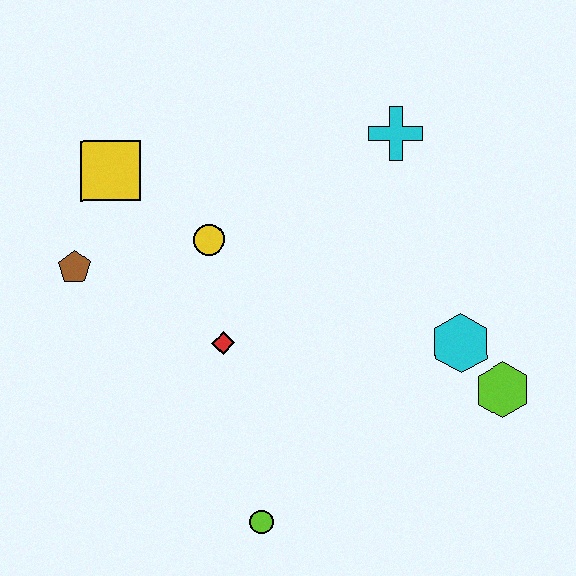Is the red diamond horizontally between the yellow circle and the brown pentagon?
No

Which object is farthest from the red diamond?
The lime hexagon is farthest from the red diamond.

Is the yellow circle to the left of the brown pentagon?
No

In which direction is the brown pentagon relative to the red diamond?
The brown pentagon is to the left of the red diamond.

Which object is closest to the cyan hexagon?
The lime hexagon is closest to the cyan hexagon.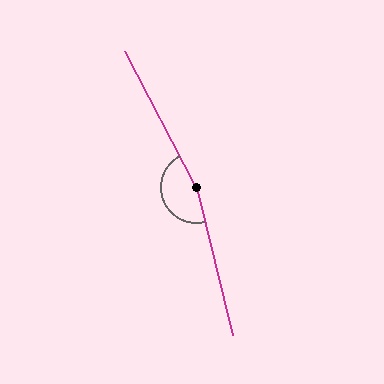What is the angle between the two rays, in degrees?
Approximately 166 degrees.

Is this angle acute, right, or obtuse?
It is obtuse.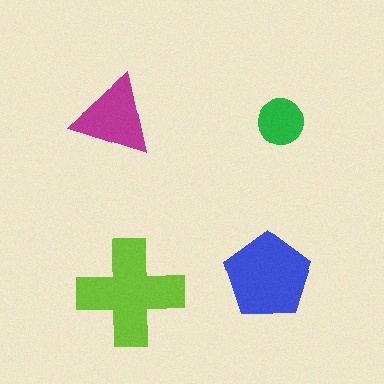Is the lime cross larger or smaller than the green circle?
Larger.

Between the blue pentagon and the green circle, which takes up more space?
The blue pentagon.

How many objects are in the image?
There are 4 objects in the image.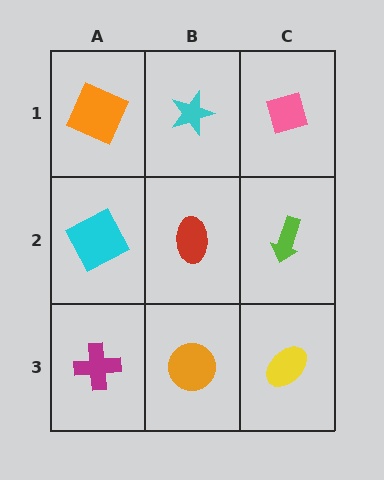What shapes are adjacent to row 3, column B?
A red ellipse (row 2, column B), a magenta cross (row 3, column A), a yellow ellipse (row 3, column C).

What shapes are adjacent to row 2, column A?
An orange square (row 1, column A), a magenta cross (row 3, column A), a red ellipse (row 2, column B).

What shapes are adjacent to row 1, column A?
A cyan square (row 2, column A), a cyan star (row 1, column B).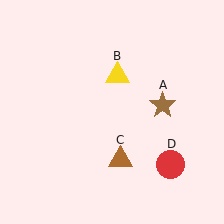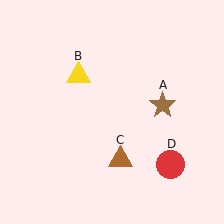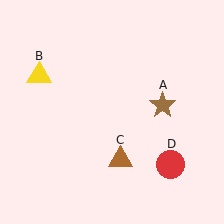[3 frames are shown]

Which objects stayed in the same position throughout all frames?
Brown star (object A) and brown triangle (object C) and red circle (object D) remained stationary.